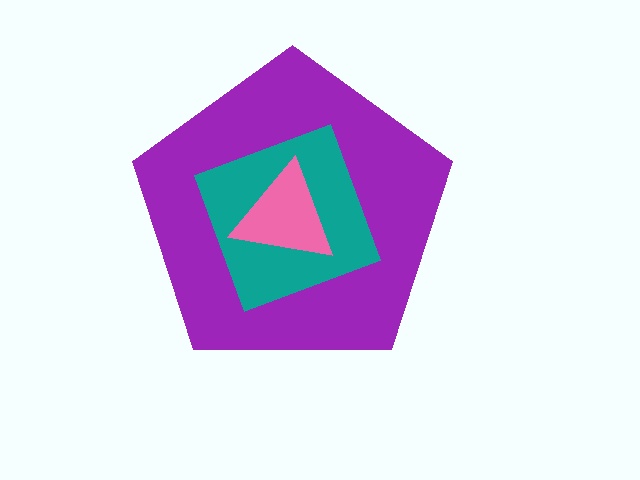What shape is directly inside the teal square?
The pink triangle.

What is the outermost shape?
The purple pentagon.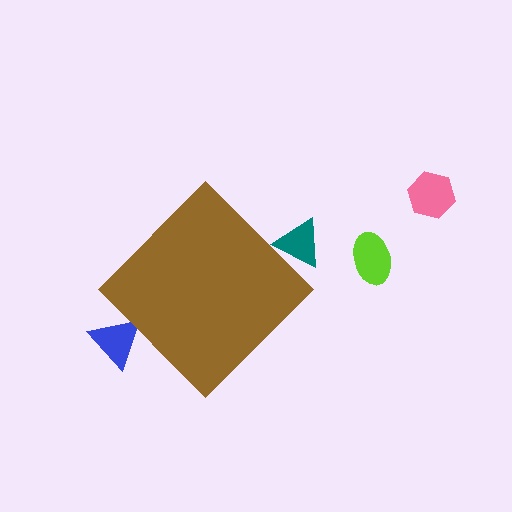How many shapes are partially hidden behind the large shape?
2 shapes are partially hidden.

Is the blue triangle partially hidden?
Yes, the blue triangle is partially hidden behind the brown diamond.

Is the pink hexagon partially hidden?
No, the pink hexagon is fully visible.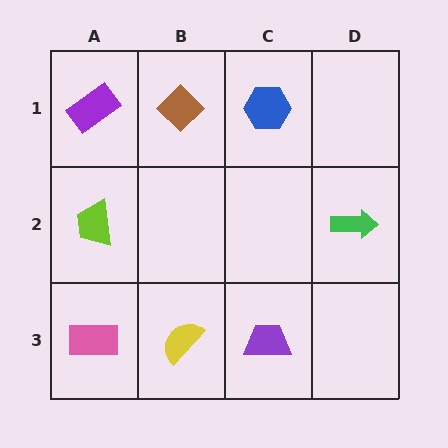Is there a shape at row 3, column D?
No, that cell is empty.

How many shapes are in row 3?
3 shapes.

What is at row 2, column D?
A green arrow.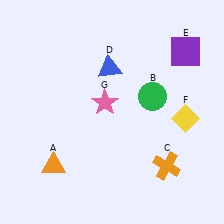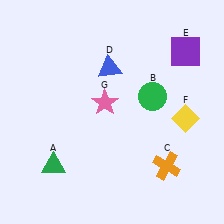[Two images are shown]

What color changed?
The triangle (A) changed from orange in Image 1 to green in Image 2.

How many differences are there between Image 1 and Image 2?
There is 1 difference between the two images.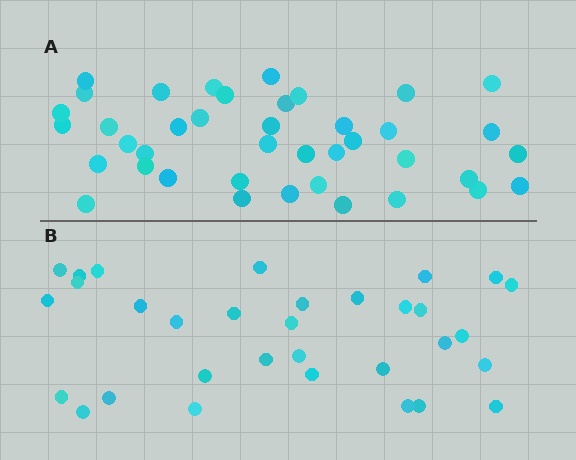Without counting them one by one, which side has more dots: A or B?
Region A (the top region) has more dots.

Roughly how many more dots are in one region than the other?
Region A has roughly 8 or so more dots than region B.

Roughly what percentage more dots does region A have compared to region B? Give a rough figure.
About 25% more.